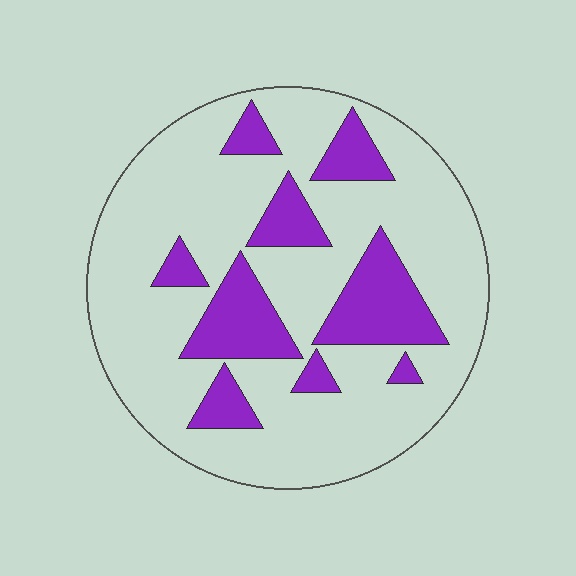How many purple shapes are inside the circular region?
9.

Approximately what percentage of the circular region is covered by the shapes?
Approximately 25%.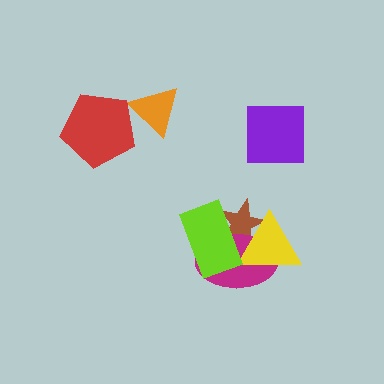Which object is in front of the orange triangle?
The red pentagon is in front of the orange triangle.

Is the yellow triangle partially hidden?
Yes, it is partially covered by another shape.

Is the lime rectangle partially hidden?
No, no other shape covers it.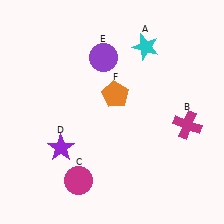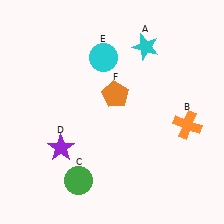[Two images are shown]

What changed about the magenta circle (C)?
In Image 1, C is magenta. In Image 2, it changed to green.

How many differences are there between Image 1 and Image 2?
There are 3 differences between the two images.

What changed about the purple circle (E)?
In Image 1, E is purple. In Image 2, it changed to cyan.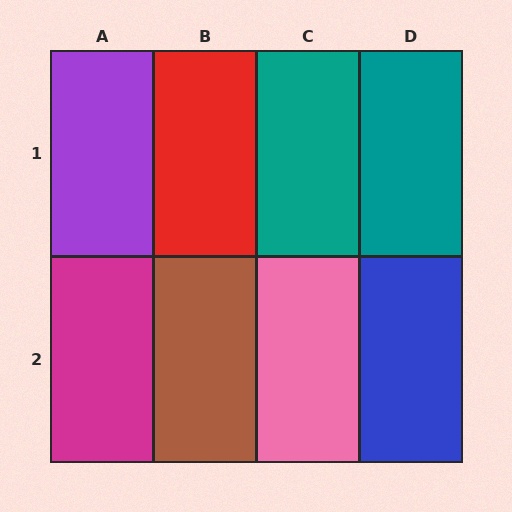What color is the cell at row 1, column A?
Purple.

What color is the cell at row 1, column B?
Red.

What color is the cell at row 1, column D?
Teal.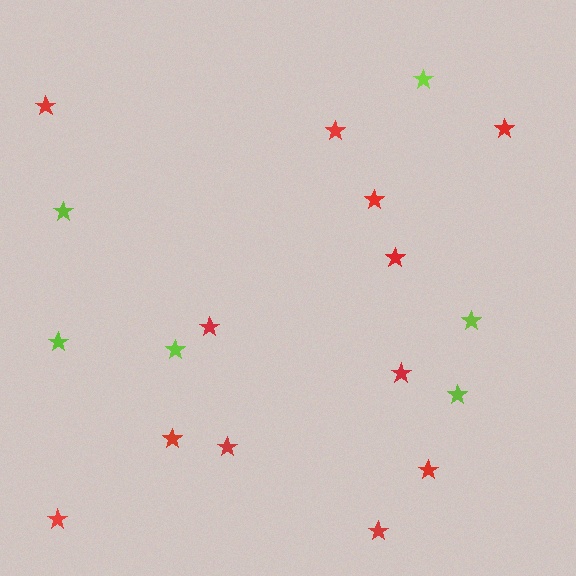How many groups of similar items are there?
There are 2 groups: one group of red stars (12) and one group of lime stars (6).